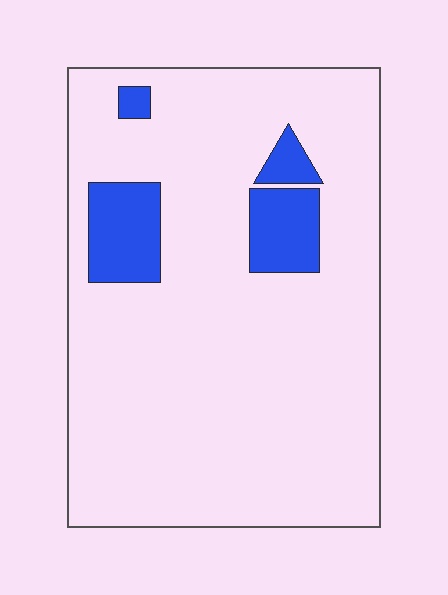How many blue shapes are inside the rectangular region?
4.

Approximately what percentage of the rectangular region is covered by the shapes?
Approximately 10%.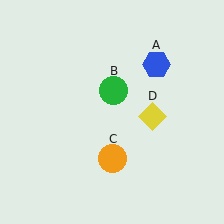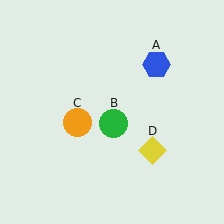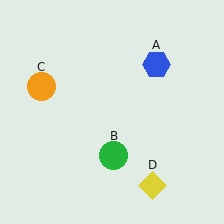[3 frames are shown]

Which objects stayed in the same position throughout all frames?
Blue hexagon (object A) remained stationary.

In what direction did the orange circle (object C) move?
The orange circle (object C) moved up and to the left.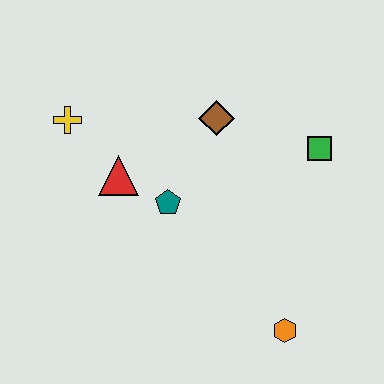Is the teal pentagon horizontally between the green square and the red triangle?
Yes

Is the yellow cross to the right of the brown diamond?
No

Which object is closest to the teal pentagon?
The red triangle is closest to the teal pentagon.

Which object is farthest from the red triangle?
The orange hexagon is farthest from the red triangle.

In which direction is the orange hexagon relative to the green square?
The orange hexagon is below the green square.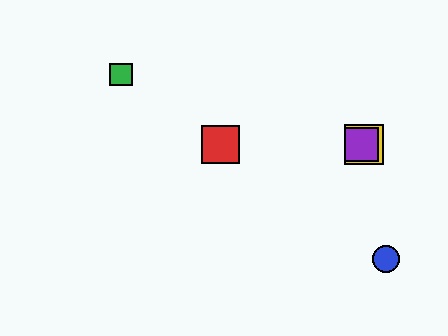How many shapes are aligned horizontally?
3 shapes (the red square, the yellow square, the purple square) are aligned horizontally.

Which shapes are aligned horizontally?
The red square, the yellow square, the purple square are aligned horizontally.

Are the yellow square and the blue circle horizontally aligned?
No, the yellow square is at y≈145 and the blue circle is at y≈259.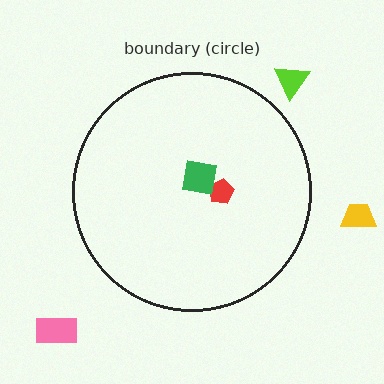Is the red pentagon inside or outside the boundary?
Inside.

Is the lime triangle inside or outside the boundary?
Outside.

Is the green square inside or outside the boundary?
Inside.